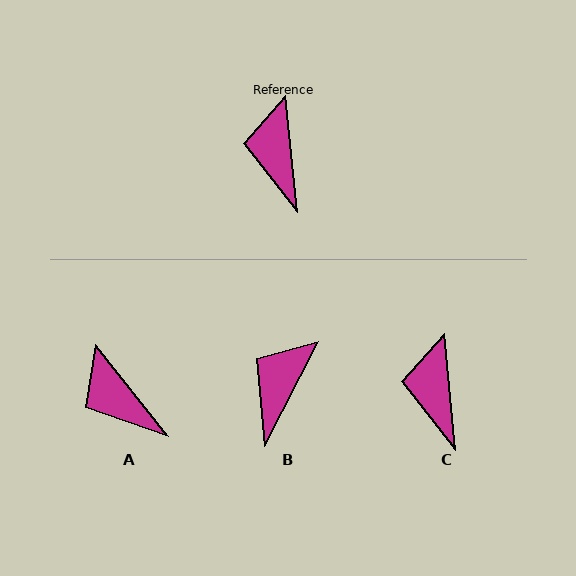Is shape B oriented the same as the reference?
No, it is off by about 33 degrees.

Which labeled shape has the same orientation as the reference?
C.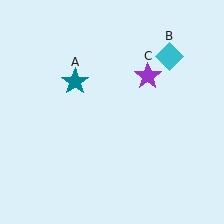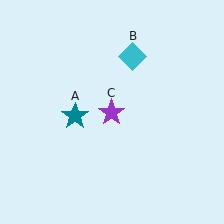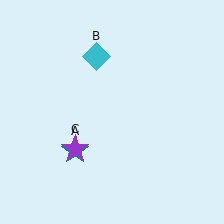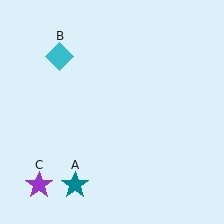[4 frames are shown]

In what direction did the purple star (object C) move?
The purple star (object C) moved down and to the left.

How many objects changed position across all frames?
3 objects changed position: teal star (object A), cyan diamond (object B), purple star (object C).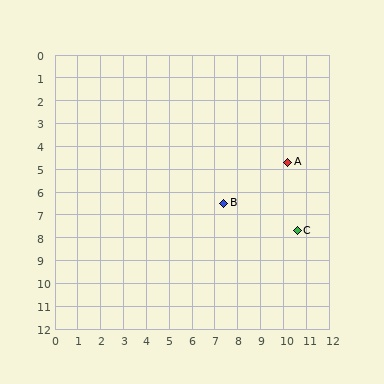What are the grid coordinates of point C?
Point C is at approximately (10.6, 7.7).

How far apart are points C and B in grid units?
Points C and B are about 3.4 grid units apart.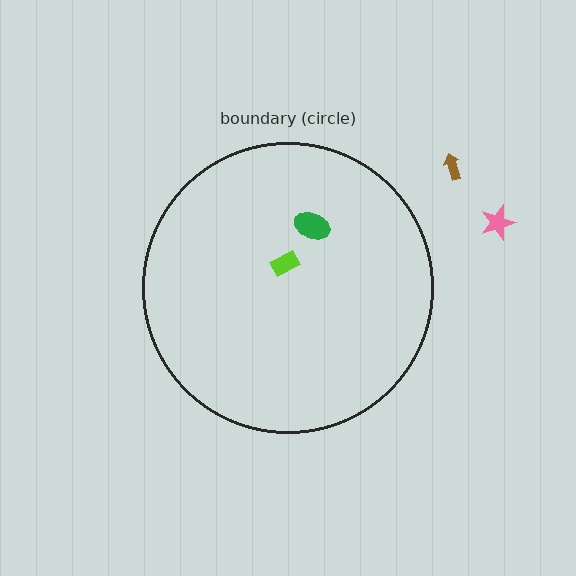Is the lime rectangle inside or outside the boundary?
Inside.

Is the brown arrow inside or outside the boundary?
Outside.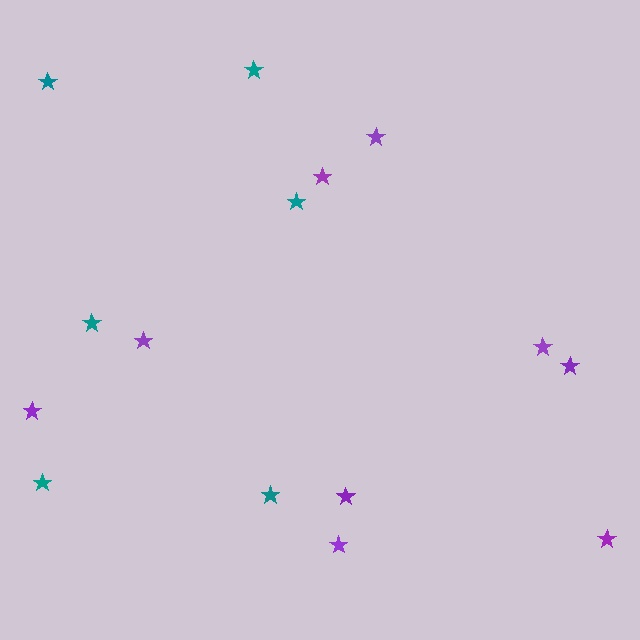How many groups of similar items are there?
There are 2 groups: one group of purple stars (9) and one group of teal stars (6).